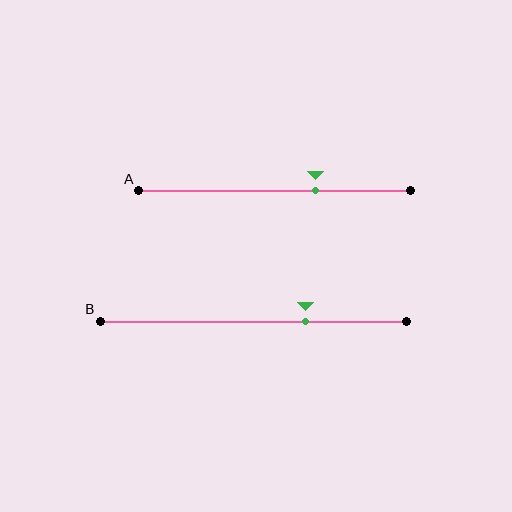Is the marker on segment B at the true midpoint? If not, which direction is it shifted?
No, the marker on segment B is shifted to the right by about 17% of the segment length.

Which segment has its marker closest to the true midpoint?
Segment A has its marker closest to the true midpoint.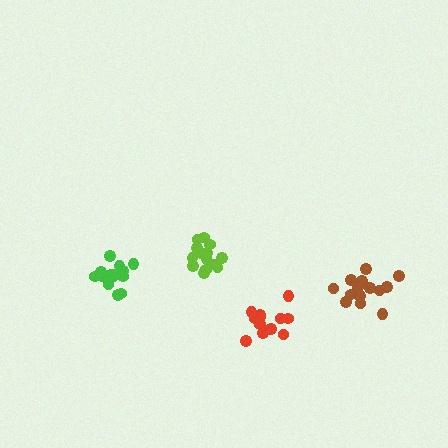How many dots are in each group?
Group 1: 14 dots, Group 2: 15 dots, Group 3: 14 dots, Group 4: 12 dots (55 total).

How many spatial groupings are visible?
There are 4 spatial groupings.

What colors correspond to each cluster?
The clusters are colored: lime, green, brown, red.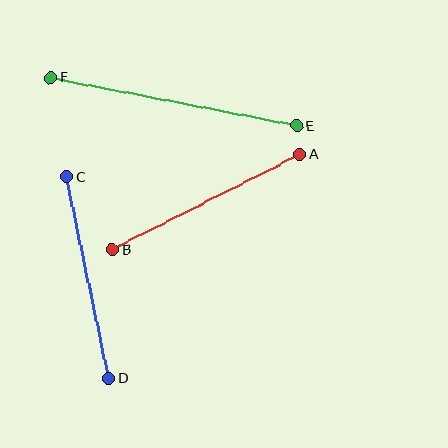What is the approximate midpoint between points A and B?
The midpoint is at approximately (206, 202) pixels.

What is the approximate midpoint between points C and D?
The midpoint is at approximately (88, 277) pixels.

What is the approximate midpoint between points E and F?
The midpoint is at approximately (174, 102) pixels.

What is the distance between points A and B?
The distance is approximately 211 pixels.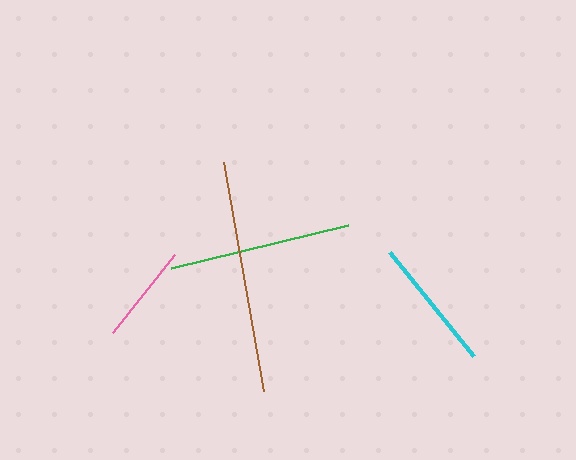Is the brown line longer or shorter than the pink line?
The brown line is longer than the pink line.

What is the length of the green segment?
The green segment is approximately 182 pixels long.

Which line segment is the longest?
The brown line is the longest at approximately 232 pixels.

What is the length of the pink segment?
The pink segment is approximately 100 pixels long.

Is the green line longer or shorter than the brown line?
The brown line is longer than the green line.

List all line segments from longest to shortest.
From longest to shortest: brown, green, cyan, pink.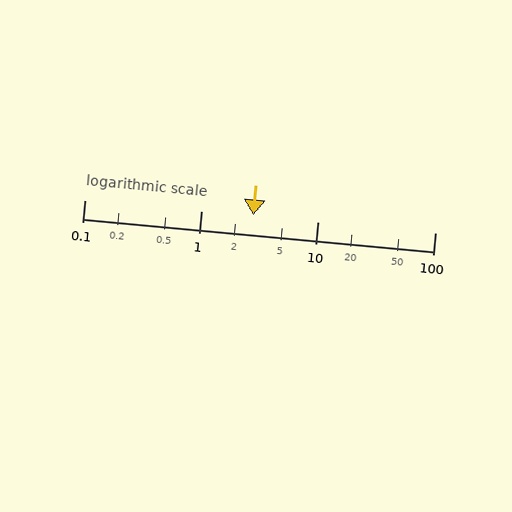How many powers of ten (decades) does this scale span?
The scale spans 3 decades, from 0.1 to 100.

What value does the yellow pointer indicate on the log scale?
The pointer indicates approximately 2.8.